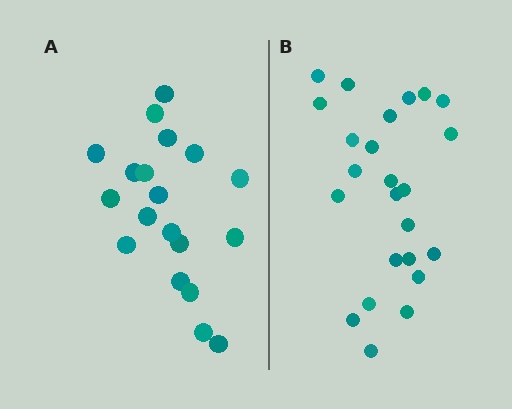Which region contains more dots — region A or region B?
Region B (the right region) has more dots.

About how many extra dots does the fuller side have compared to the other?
Region B has about 5 more dots than region A.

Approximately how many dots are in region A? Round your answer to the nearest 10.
About 20 dots. (The exact count is 19, which rounds to 20.)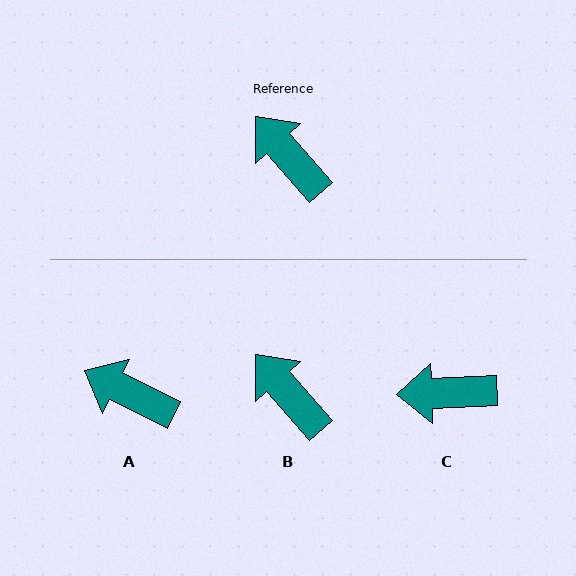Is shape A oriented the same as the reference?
No, it is off by about 23 degrees.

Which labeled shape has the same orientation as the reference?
B.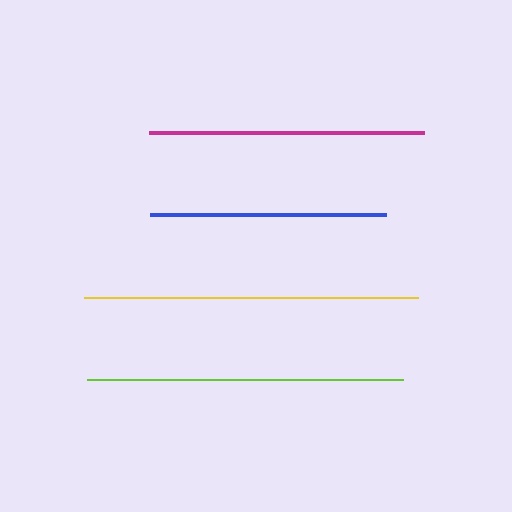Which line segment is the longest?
The yellow line is the longest at approximately 334 pixels.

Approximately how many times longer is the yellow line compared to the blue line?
The yellow line is approximately 1.4 times the length of the blue line.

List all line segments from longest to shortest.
From longest to shortest: yellow, lime, magenta, blue.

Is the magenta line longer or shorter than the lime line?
The lime line is longer than the magenta line.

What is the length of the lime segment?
The lime segment is approximately 316 pixels long.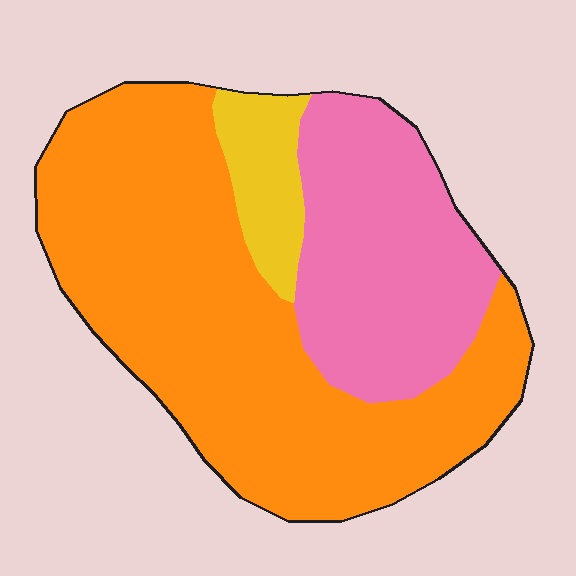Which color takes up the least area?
Yellow, at roughly 10%.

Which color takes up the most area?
Orange, at roughly 60%.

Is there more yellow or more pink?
Pink.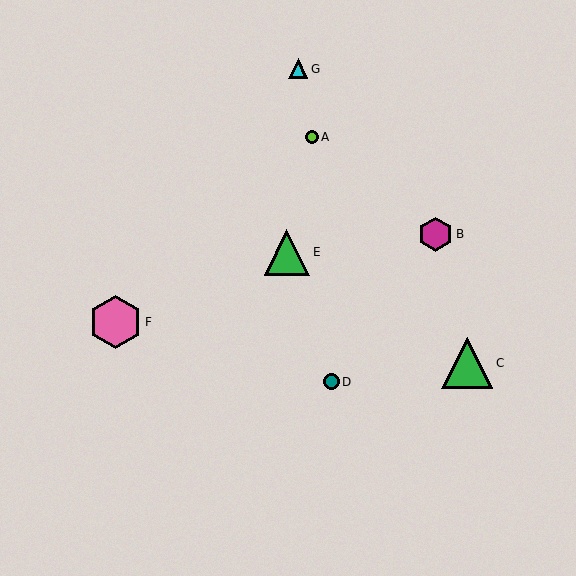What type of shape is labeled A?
Shape A is a lime circle.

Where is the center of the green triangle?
The center of the green triangle is at (467, 363).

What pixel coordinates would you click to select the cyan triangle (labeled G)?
Click at (298, 69) to select the cyan triangle G.